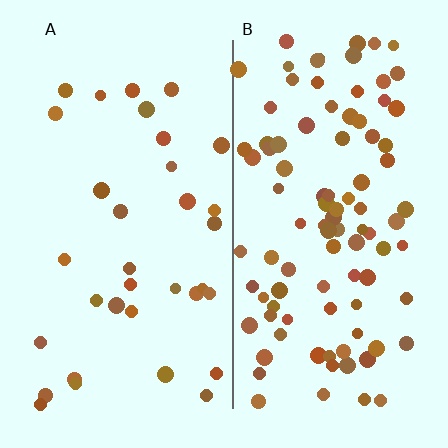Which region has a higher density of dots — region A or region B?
B (the right).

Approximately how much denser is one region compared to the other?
Approximately 2.9× — region B over region A.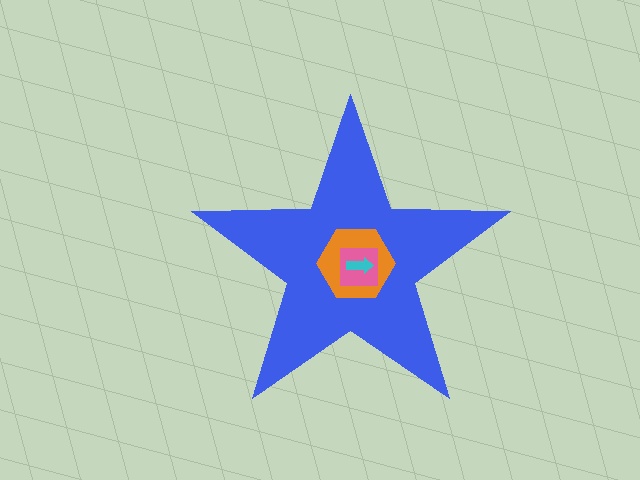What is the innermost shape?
The cyan arrow.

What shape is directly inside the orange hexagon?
The pink square.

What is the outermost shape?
The blue star.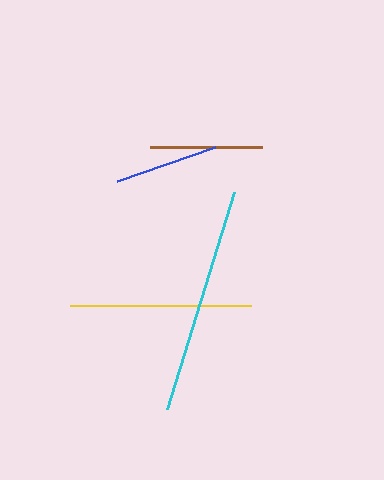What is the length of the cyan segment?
The cyan segment is approximately 228 pixels long.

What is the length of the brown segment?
The brown segment is approximately 112 pixels long.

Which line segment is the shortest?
The blue line is the shortest at approximately 104 pixels.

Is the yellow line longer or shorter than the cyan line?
The cyan line is longer than the yellow line.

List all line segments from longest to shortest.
From longest to shortest: cyan, yellow, brown, blue.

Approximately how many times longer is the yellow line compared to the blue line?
The yellow line is approximately 1.7 times the length of the blue line.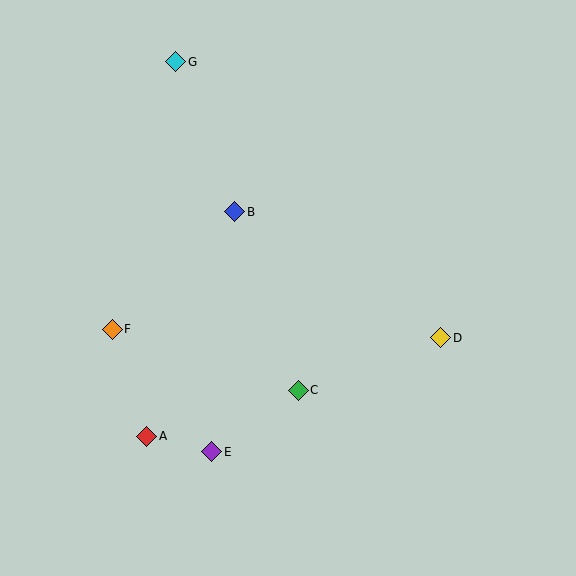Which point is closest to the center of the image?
Point B at (235, 212) is closest to the center.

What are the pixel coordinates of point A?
Point A is at (147, 436).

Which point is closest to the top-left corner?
Point G is closest to the top-left corner.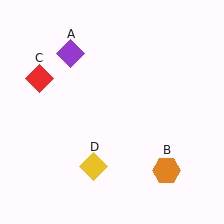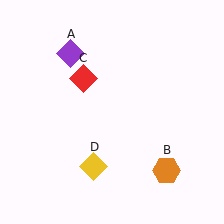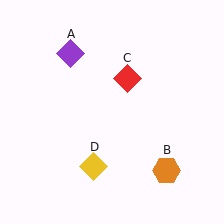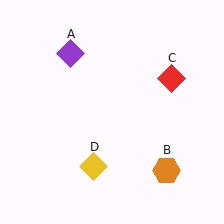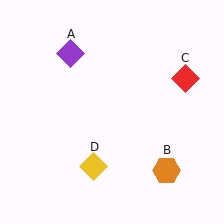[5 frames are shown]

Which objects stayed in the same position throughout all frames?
Purple diamond (object A) and orange hexagon (object B) and yellow diamond (object D) remained stationary.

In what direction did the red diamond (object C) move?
The red diamond (object C) moved right.